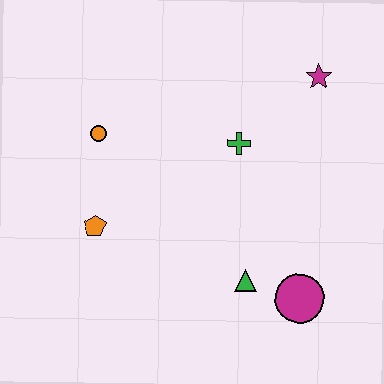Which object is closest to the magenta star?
The green cross is closest to the magenta star.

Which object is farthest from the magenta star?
The orange pentagon is farthest from the magenta star.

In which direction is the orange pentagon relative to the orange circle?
The orange pentagon is below the orange circle.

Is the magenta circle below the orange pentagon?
Yes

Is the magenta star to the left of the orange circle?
No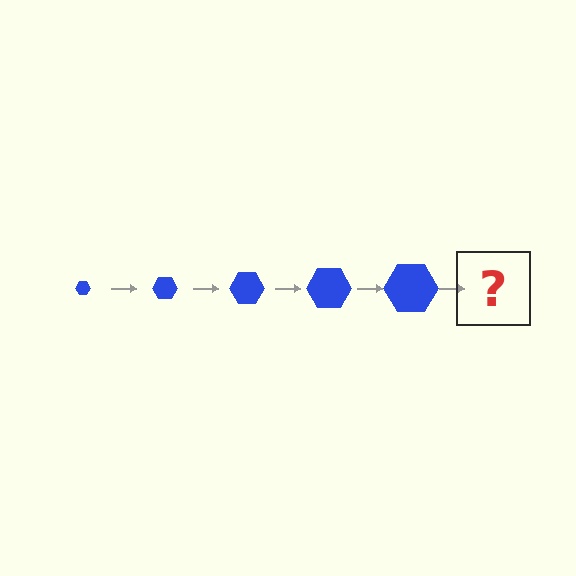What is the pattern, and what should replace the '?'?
The pattern is that the hexagon gets progressively larger each step. The '?' should be a blue hexagon, larger than the previous one.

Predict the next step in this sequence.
The next step is a blue hexagon, larger than the previous one.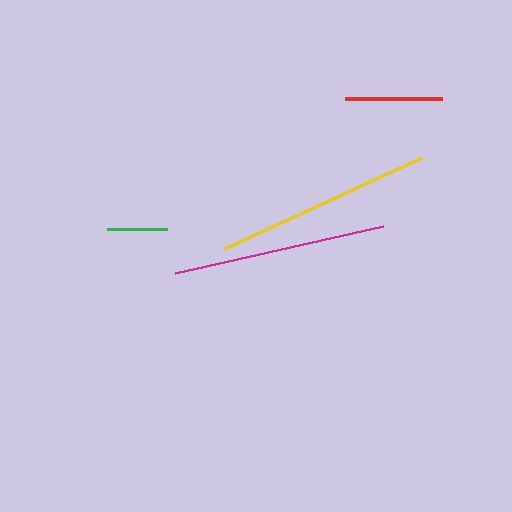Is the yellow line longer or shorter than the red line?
The yellow line is longer than the red line.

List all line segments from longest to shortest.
From longest to shortest: yellow, magenta, red, green.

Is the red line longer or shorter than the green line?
The red line is longer than the green line.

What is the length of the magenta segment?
The magenta segment is approximately 214 pixels long.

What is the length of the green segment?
The green segment is approximately 60 pixels long.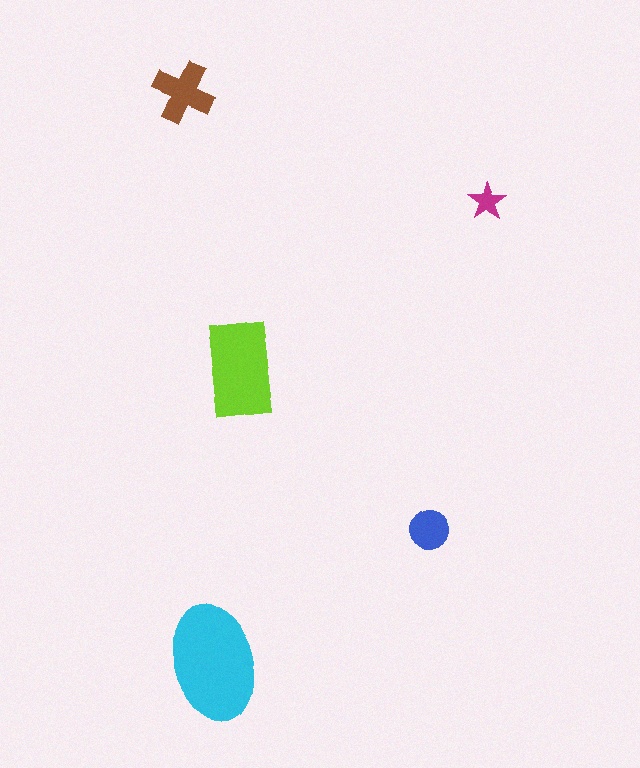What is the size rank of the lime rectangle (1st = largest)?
2nd.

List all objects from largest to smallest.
The cyan ellipse, the lime rectangle, the brown cross, the blue circle, the magenta star.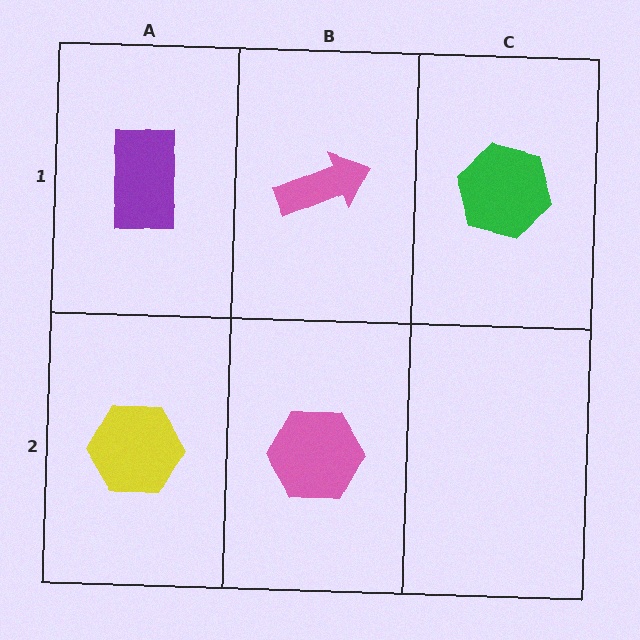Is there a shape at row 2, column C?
No, that cell is empty.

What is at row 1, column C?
A green hexagon.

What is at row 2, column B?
A pink hexagon.